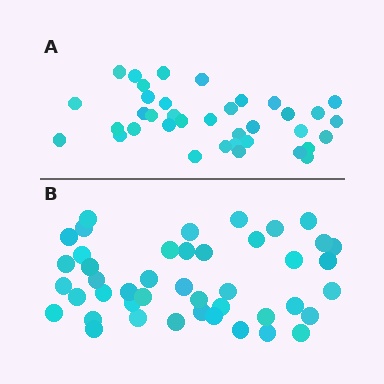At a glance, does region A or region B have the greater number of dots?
Region B (the bottom region) has more dots.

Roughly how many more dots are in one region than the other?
Region B has roughly 8 or so more dots than region A.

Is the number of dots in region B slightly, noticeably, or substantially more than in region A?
Region B has only slightly more — the two regions are fairly close. The ratio is roughly 1.2 to 1.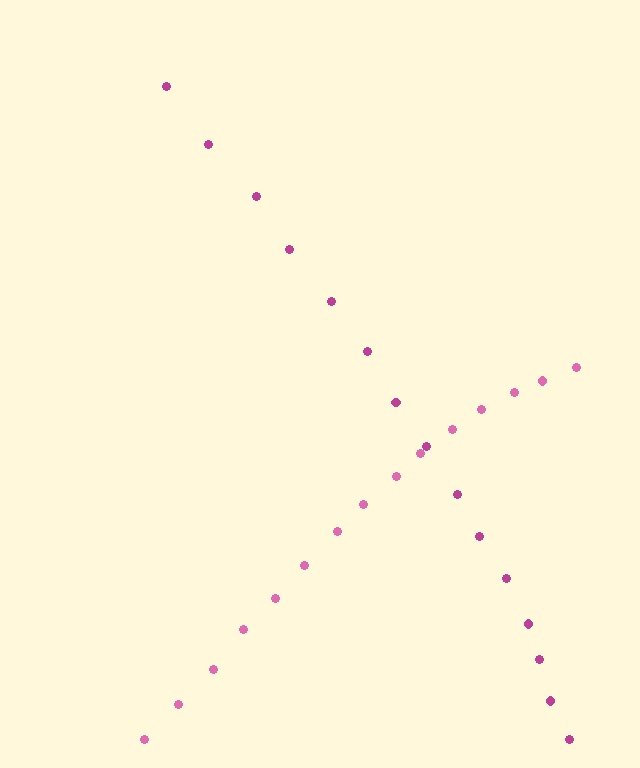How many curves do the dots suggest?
There are 2 distinct paths.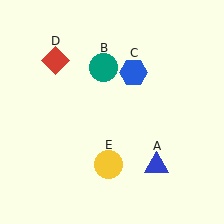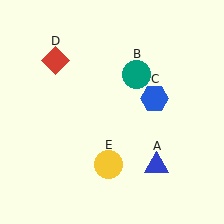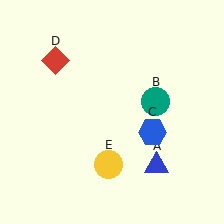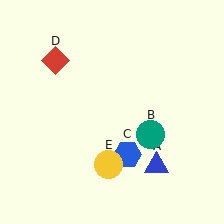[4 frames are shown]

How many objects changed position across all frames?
2 objects changed position: teal circle (object B), blue hexagon (object C).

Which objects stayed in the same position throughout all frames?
Blue triangle (object A) and red diamond (object D) and yellow circle (object E) remained stationary.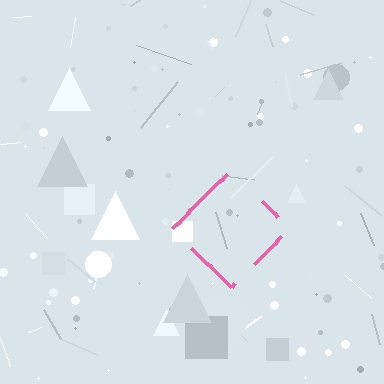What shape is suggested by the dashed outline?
The dashed outline suggests a diamond.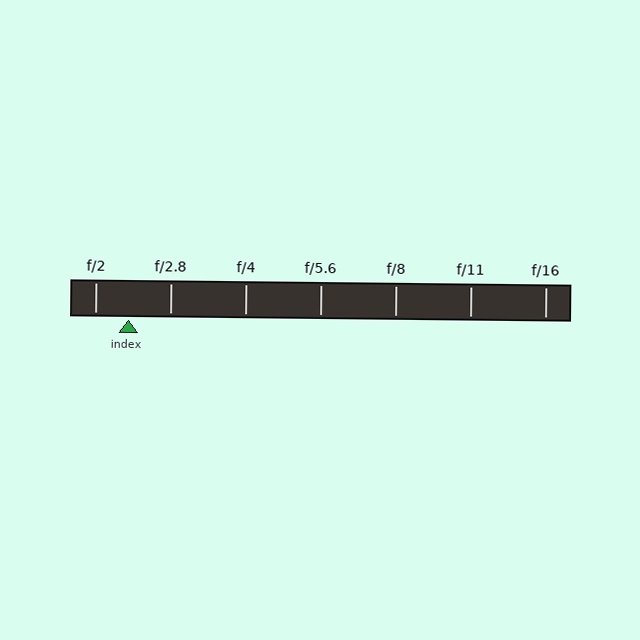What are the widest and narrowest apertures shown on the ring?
The widest aperture shown is f/2 and the narrowest is f/16.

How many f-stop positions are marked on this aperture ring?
There are 7 f-stop positions marked.